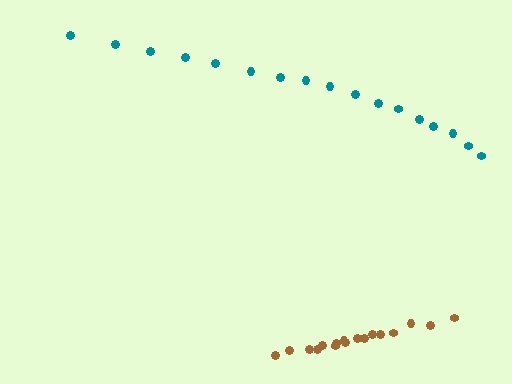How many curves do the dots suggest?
There are 2 distinct paths.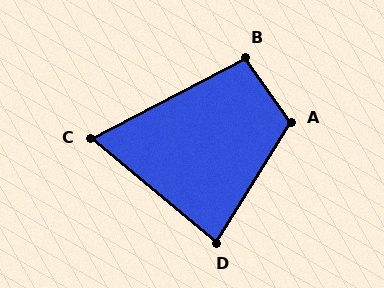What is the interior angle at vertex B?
Approximately 98 degrees (obtuse).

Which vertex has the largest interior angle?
A, at approximately 113 degrees.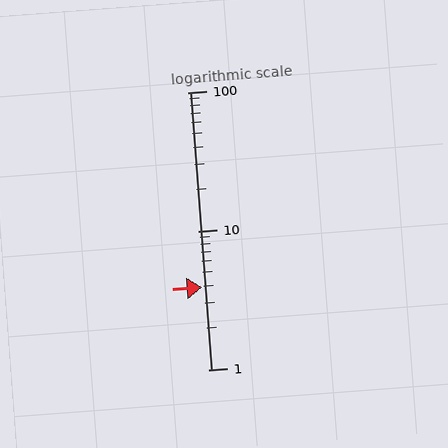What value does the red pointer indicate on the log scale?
The pointer indicates approximately 3.9.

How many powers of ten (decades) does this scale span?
The scale spans 2 decades, from 1 to 100.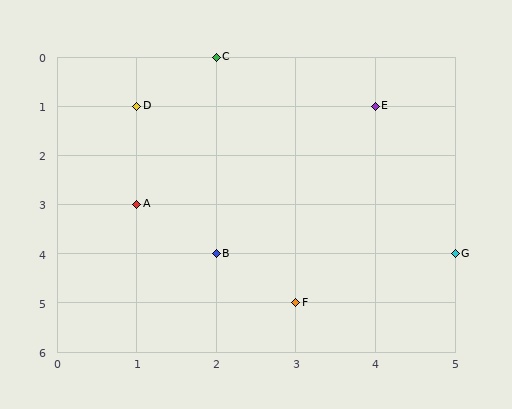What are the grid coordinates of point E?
Point E is at grid coordinates (4, 1).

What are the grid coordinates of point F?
Point F is at grid coordinates (3, 5).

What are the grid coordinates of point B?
Point B is at grid coordinates (2, 4).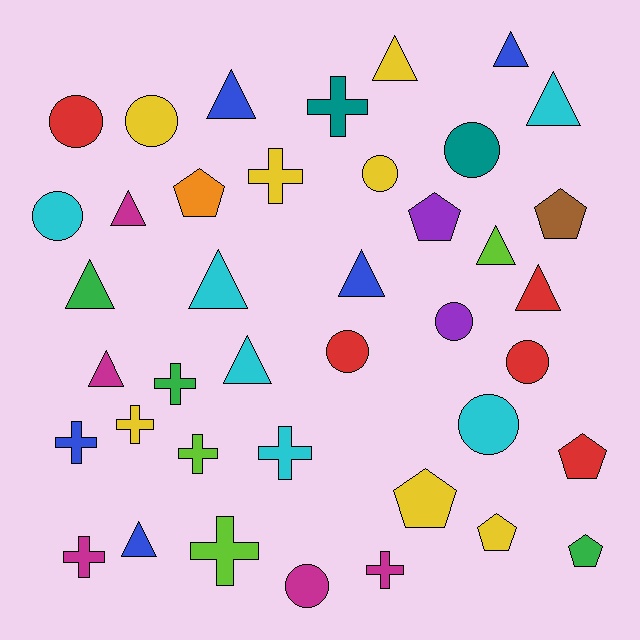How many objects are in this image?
There are 40 objects.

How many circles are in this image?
There are 10 circles.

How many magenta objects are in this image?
There are 5 magenta objects.